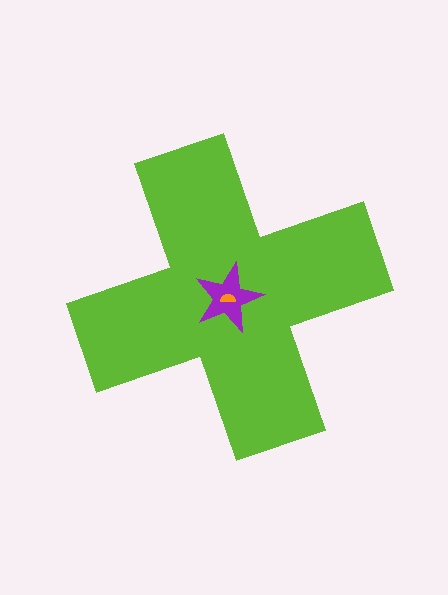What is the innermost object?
The orange semicircle.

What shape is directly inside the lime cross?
The purple star.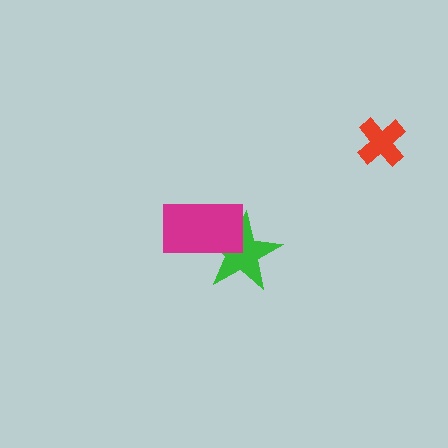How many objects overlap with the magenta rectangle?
1 object overlaps with the magenta rectangle.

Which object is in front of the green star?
The magenta rectangle is in front of the green star.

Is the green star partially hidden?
Yes, it is partially covered by another shape.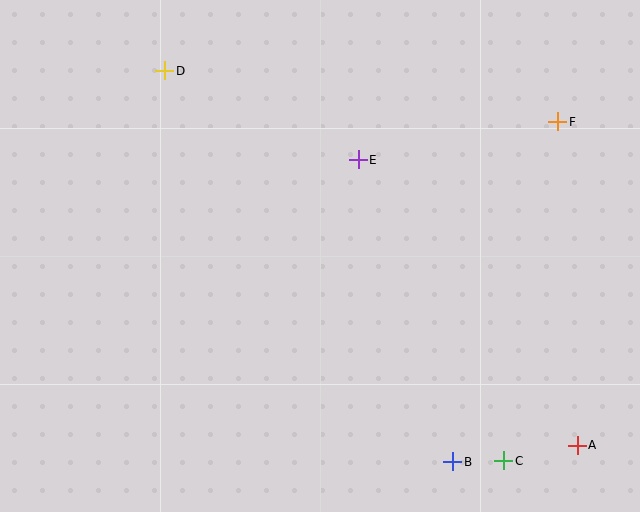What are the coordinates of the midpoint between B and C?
The midpoint between B and C is at (478, 461).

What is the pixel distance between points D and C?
The distance between D and C is 517 pixels.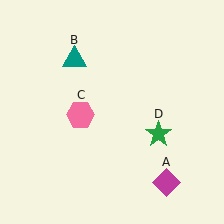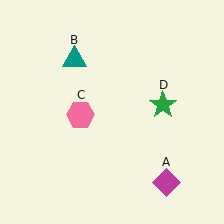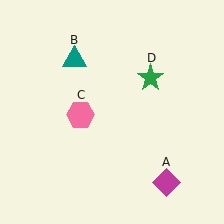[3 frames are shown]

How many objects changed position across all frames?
1 object changed position: green star (object D).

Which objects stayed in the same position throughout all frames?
Magenta diamond (object A) and teal triangle (object B) and pink hexagon (object C) remained stationary.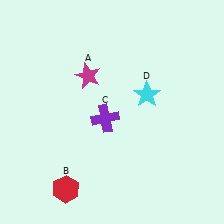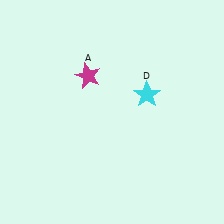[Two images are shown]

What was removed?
The purple cross (C), the red hexagon (B) were removed in Image 2.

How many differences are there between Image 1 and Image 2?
There are 2 differences between the two images.